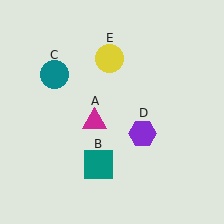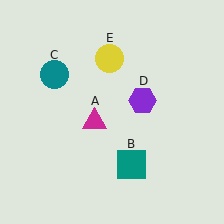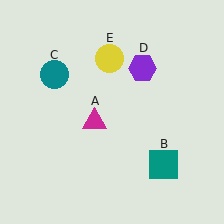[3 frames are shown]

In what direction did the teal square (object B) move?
The teal square (object B) moved right.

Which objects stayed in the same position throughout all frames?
Magenta triangle (object A) and teal circle (object C) and yellow circle (object E) remained stationary.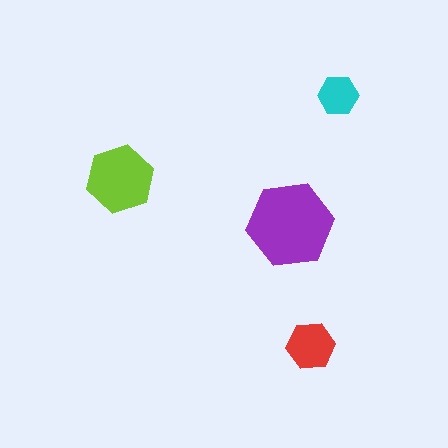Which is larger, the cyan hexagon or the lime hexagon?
The lime one.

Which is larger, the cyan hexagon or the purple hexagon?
The purple one.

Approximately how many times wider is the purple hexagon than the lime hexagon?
About 1.5 times wider.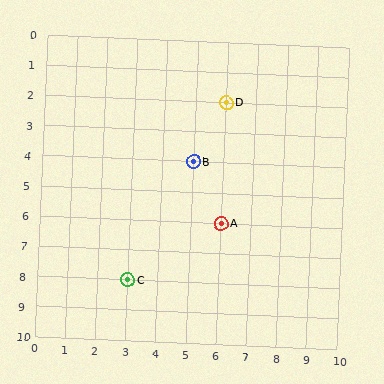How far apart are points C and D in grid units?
Points C and D are 3 columns and 6 rows apart (about 6.7 grid units diagonally).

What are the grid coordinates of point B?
Point B is at grid coordinates (5, 4).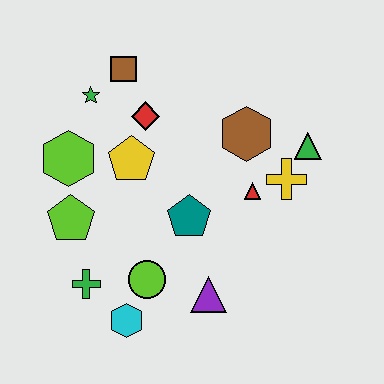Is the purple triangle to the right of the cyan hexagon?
Yes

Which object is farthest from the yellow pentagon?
The green triangle is farthest from the yellow pentagon.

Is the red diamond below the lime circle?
No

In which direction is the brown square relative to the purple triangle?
The brown square is above the purple triangle.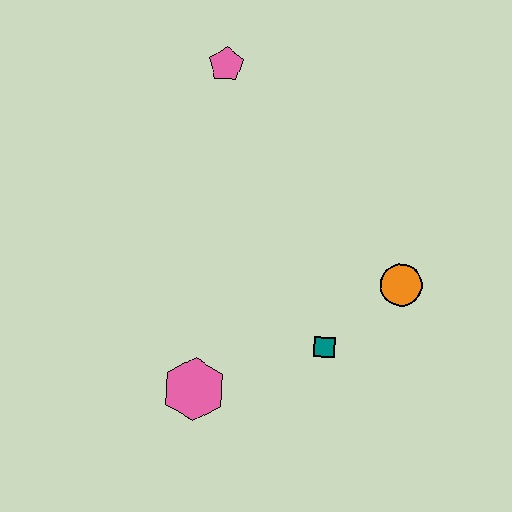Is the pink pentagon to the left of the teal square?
Yes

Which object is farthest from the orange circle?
The pink pentagon is farthest from the orange circle.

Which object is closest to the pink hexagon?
The teal square is closest to the pink hexagon.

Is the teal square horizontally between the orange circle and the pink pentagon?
Yes